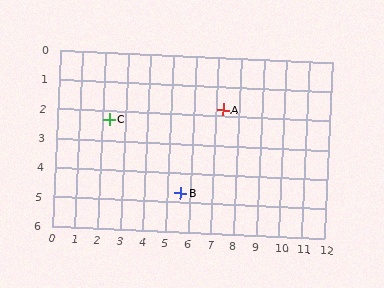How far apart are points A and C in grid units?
Points A and C are about 5.0 grid units apart.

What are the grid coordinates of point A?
Point A is at approximately (7.3, 1.8).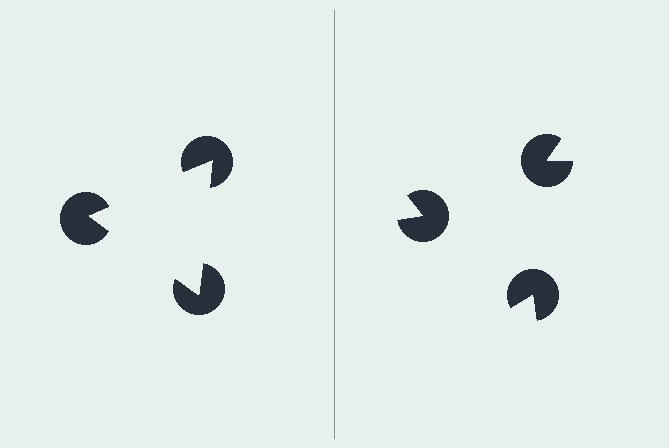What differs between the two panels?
The pac-man discs are positioned identically on both sides; only the wedge orientations differ. On the left they align to a triangle; on the right they are misaligned.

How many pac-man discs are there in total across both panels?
6 — 3 on each side.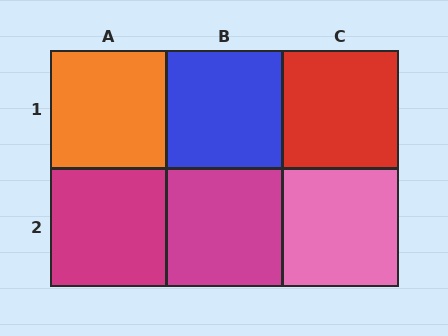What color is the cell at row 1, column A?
Orange.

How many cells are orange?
1 cell is orange.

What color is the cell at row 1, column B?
Blue.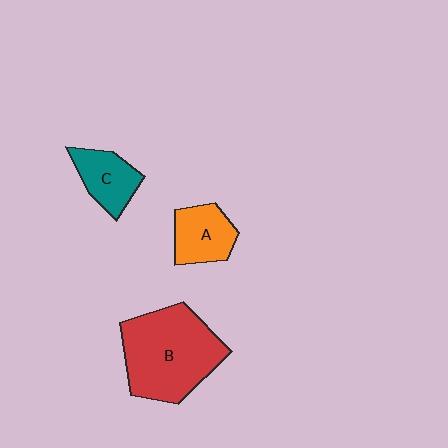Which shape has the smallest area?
Shape C (teal).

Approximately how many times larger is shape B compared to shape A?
Approximately 2.3 times.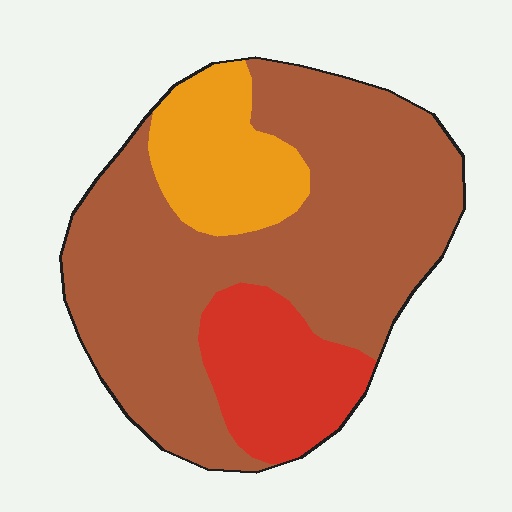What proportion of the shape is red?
Red covers about 15% of the shape.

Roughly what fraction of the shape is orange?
Orange takes up about one sixth (1/6) of the shape.